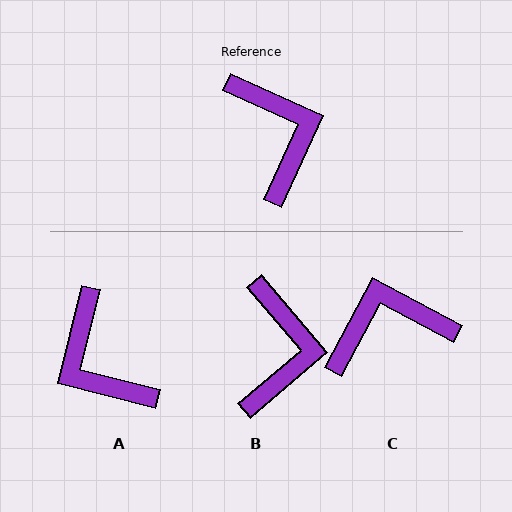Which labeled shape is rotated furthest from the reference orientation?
A, about 170 degrees away.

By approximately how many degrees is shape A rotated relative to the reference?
Approximately 170 degrees clockwise.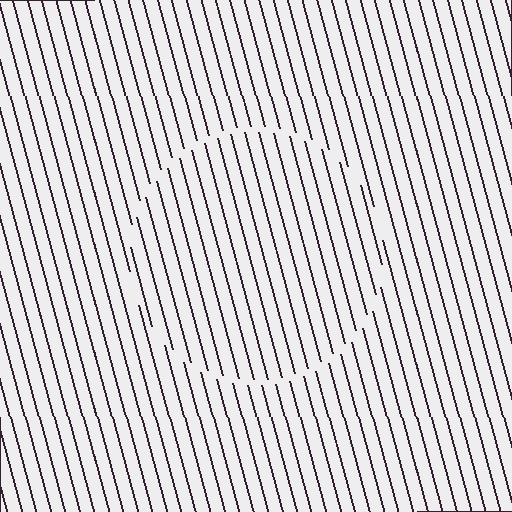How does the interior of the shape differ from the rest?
The interior of the shape contains the same grating, shifted by half a period — the contour is defined by the phase discontinuity where line-ends from the inner and outer gratings abut.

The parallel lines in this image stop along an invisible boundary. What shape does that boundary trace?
An illusory circle. The interior of the shape contains the same grating, shifted by half a period — the contour is defined by the phase discontinuity where line-ends from the inner and outer gratings abut.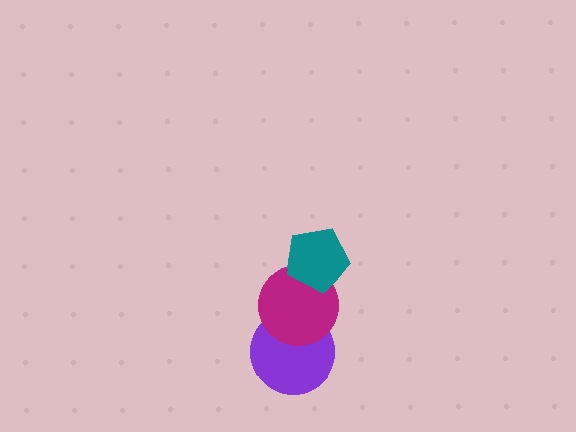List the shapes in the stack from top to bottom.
From top to bottom: the teal pentagon, the magenta circle, the purple circle.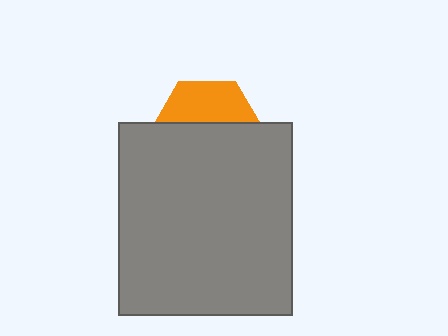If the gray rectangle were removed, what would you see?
You would see the complete orange hexagon.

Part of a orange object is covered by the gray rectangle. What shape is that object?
It is a hexagon.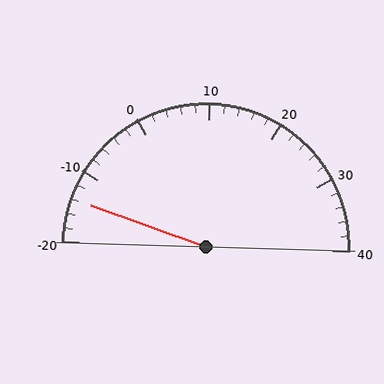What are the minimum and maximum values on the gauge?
The gauge ranges from -20 to 40.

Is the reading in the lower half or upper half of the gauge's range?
The reading is in the lower half of the range (-20 to 40).